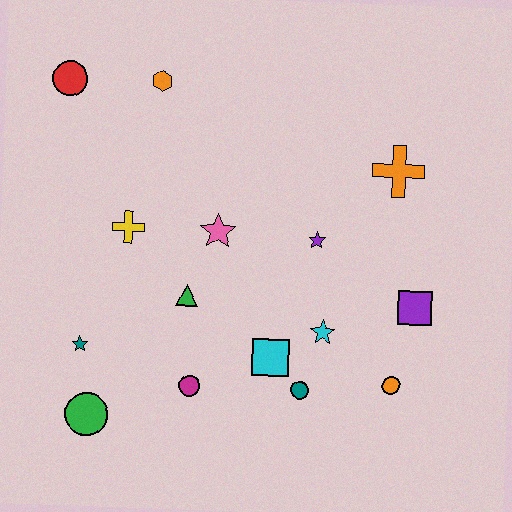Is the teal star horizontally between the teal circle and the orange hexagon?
No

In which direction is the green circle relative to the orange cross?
The green circle is to the left of the orange cross.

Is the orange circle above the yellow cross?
No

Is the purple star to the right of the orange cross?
No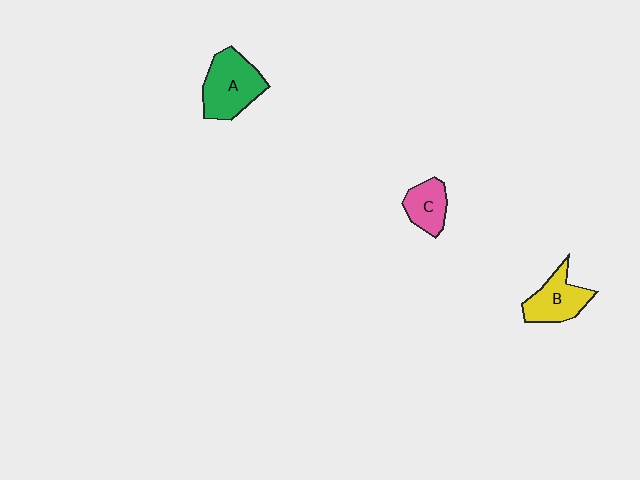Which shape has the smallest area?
Shape C (pink).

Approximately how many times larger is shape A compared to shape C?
Approximately 1.7 times.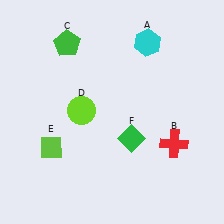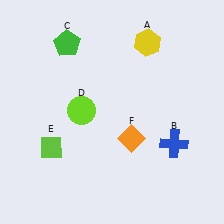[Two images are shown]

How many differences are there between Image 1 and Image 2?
There are 3 differences between the two images.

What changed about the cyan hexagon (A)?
In Image 1, A is cyan. In Image 2, it changed to yellow.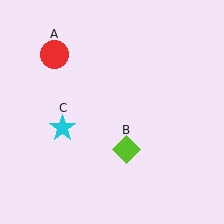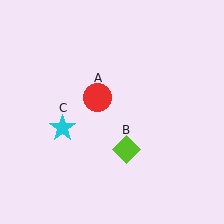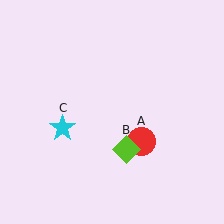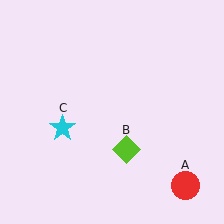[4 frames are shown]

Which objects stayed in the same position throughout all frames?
Lime diamond (object B) and cyan star (object C) remained stationary.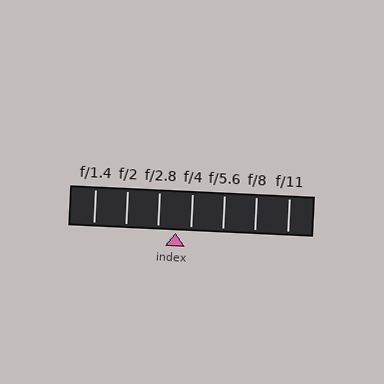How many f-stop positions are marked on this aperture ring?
There are 7 f-stop positions marked.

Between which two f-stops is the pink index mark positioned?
The index mark is between f/2.8 and f/4.